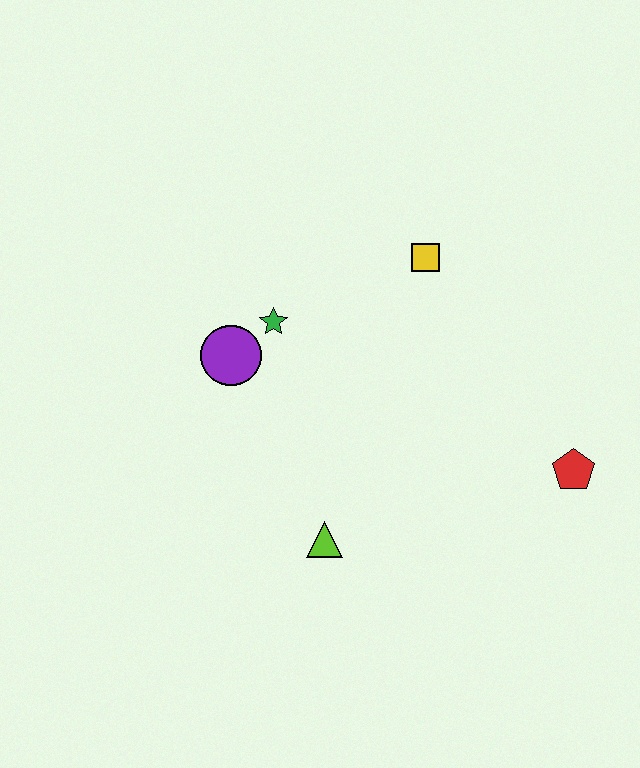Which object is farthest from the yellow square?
The lime triangle is farthest from the yellow square.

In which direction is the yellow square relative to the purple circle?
The yellow square is to the right of the purple circle.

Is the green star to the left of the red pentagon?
Yes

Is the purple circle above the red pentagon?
Yes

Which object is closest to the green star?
The purple circle is closest to the green star.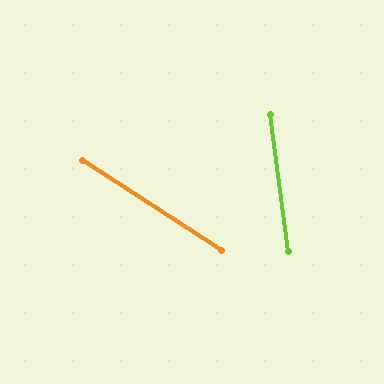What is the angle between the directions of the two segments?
Approximately 50 degrees.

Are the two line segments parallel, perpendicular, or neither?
Neither parallel nor perpendicular — they differ by about 50°.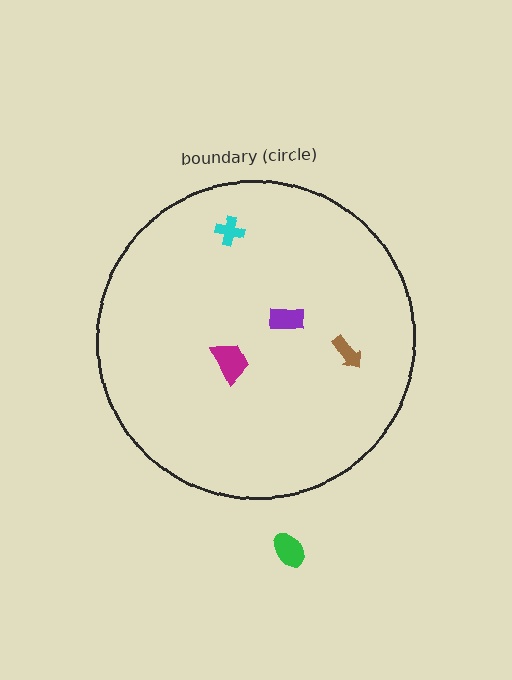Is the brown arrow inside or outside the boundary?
Inside.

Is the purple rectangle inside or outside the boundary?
Inside.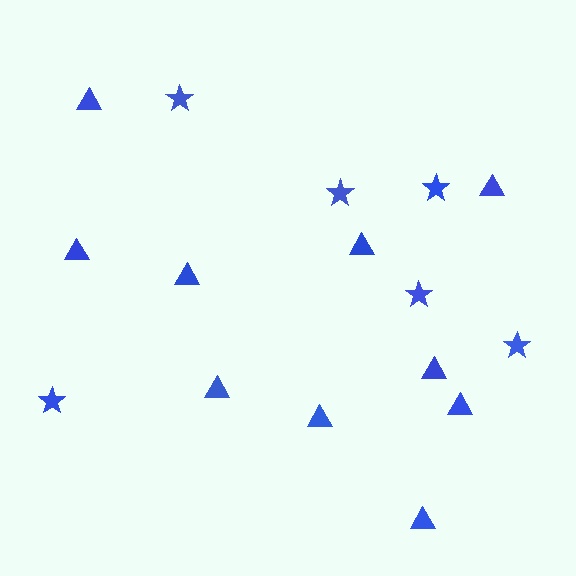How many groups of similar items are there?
There are 2 groups: one group of triangles (10) and one group of stars (6).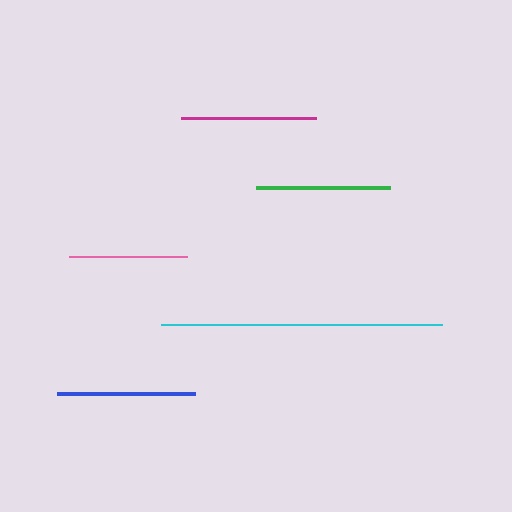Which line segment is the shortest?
The pink line is the shortest at approximately 118 pixels.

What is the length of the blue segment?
The blue segment is approximately 137 pixels long.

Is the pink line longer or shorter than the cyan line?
The cyan line is longer than the pink line.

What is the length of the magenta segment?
The magenta segment is approximately 135 pixels long.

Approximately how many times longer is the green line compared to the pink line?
The green line is approximately 1.1 times the length of the pink line.